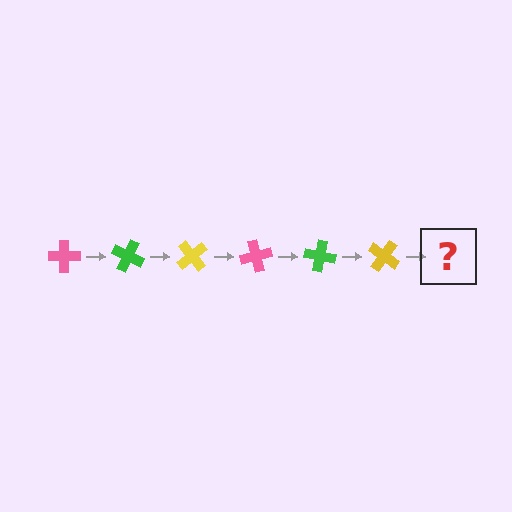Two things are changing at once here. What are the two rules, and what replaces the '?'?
The two rules are that it rotates 25 degrees each step and the color cycles through pink, green, and yellow. The '?' should be a pink cross, rotated 150 degrees from the start.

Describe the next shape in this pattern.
It should be a pink cross, rotated 150 degrees from the start.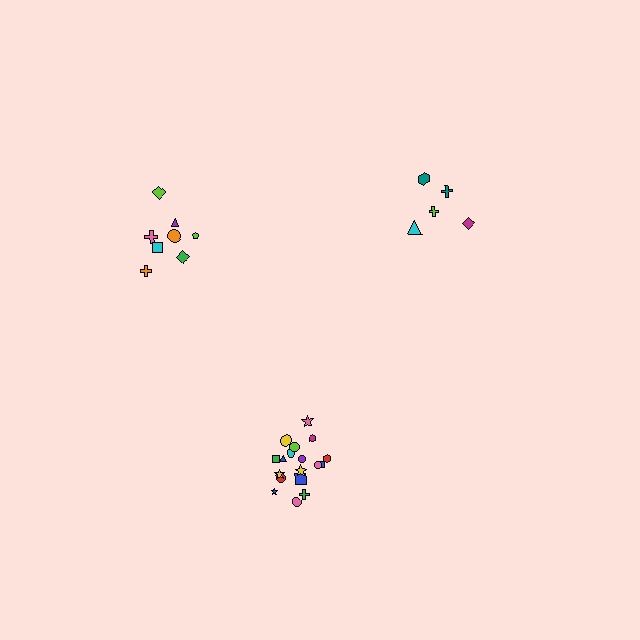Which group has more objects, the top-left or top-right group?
The top-left group.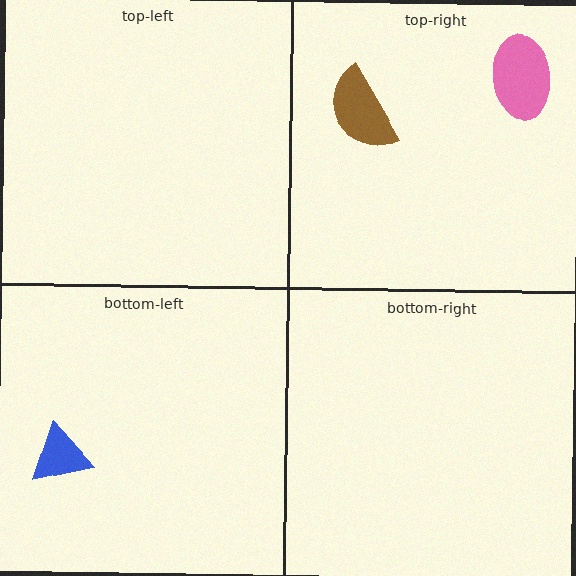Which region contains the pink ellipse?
The top-right region.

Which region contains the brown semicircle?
The top-right region.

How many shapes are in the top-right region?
2.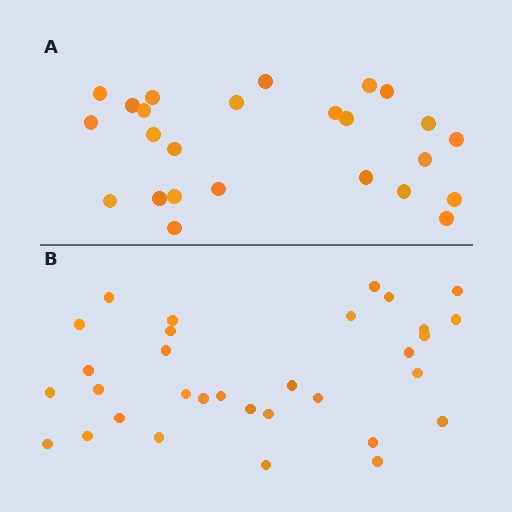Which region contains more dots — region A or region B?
Region B (the bottom region) has more dots.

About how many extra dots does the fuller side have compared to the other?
Region B has roughly 8 or so more dots than region A.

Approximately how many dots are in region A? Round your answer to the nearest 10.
About 20 dots. (The exact count is 25, which rounds to 20.)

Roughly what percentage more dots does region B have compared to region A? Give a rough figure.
About 30% more.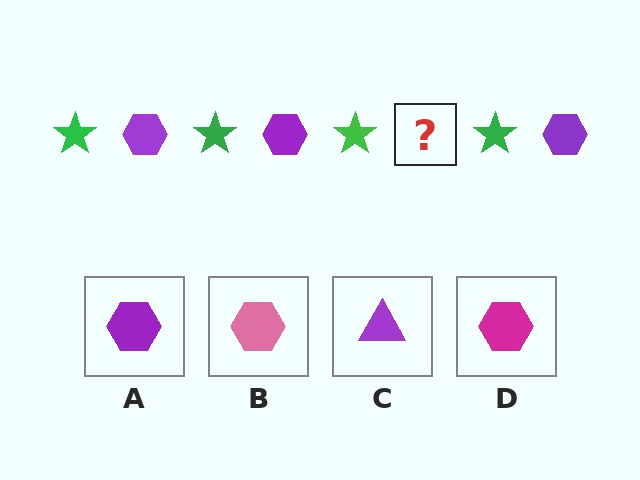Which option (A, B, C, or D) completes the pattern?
A.